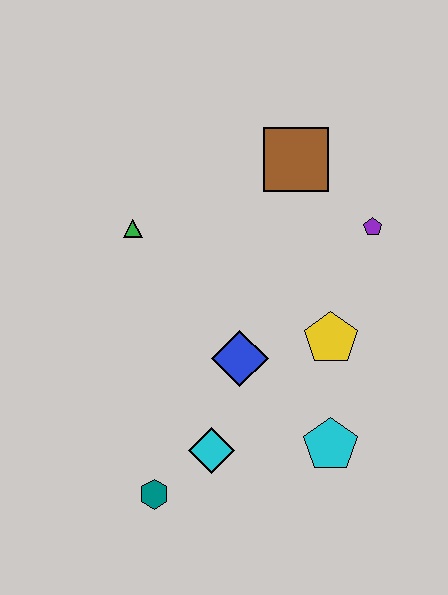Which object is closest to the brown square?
The purple pentagon is closest to the brown square.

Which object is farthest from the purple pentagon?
The teal hexagon is farthest from the purple pentagon.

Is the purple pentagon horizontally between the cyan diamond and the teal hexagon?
No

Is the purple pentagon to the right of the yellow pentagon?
Yes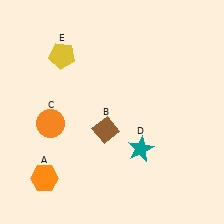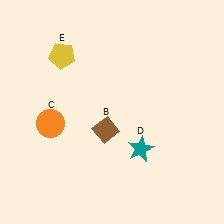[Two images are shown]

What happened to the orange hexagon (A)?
The orange hexagon (A) was removed in Image 2. It was in the bottom-left area of Image 1.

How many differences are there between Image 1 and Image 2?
There is 1 difference between the two images.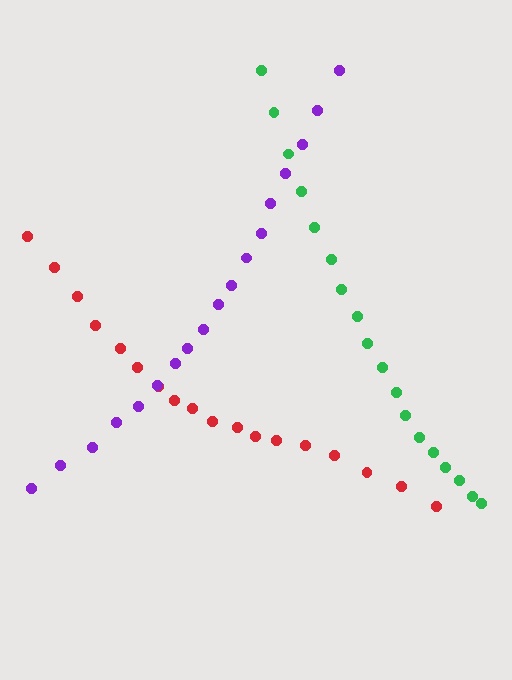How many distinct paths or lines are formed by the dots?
There are 3 distinct paths.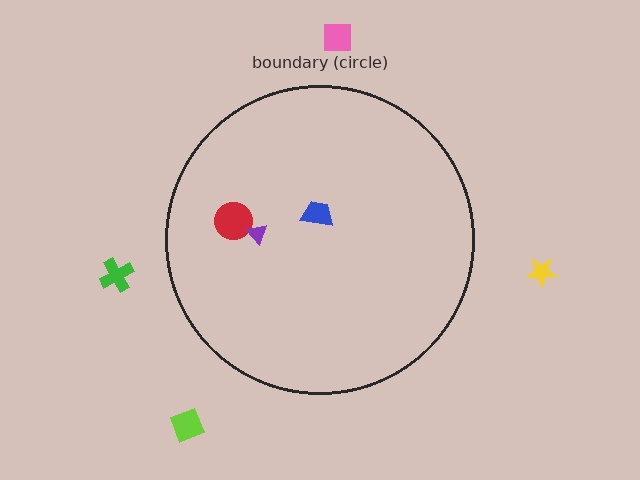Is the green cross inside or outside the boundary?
Outside.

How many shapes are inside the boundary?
3 inside, 4 outside.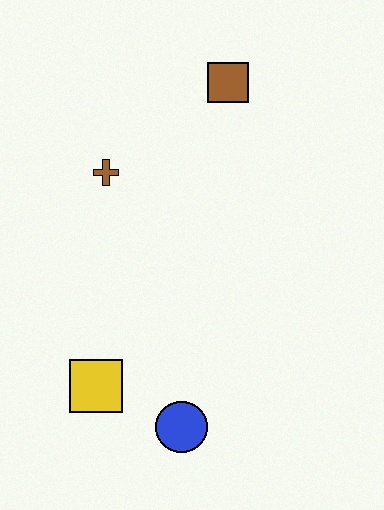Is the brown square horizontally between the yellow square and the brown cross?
No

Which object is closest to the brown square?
The brown cross is closest to the brown square.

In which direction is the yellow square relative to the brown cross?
The yellow square is below the brown cross.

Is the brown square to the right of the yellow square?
Yes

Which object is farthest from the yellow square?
The brown square is farthest from the yellow square.